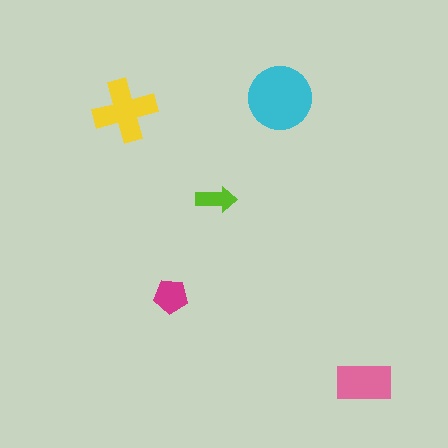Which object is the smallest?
The lime arrow.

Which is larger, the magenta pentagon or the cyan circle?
The cyan circle.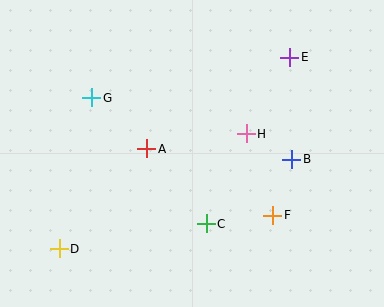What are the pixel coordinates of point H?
Point H is at (246, 134).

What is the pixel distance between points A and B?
The distance between A and B is 146 pixels.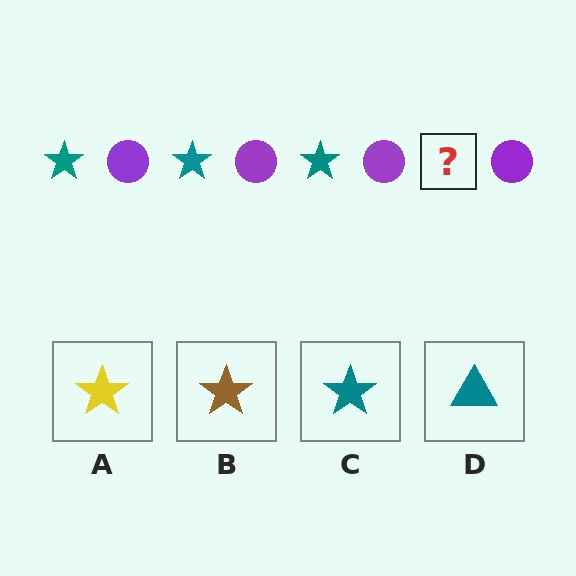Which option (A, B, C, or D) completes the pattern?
C.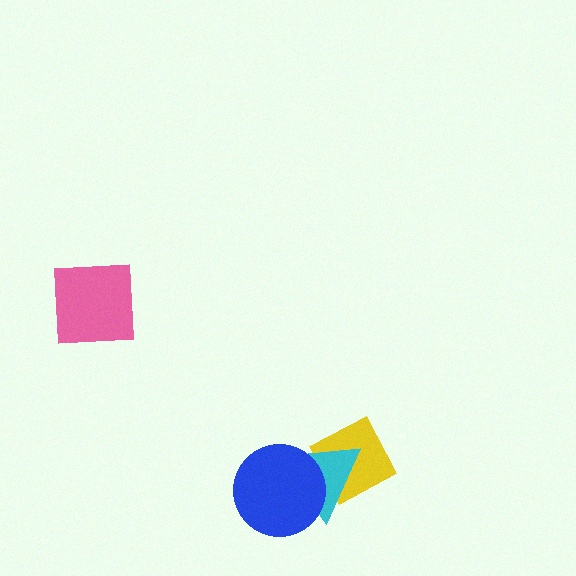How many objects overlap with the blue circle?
2 objects overlap with the blue circle.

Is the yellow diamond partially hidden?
Yes, it is partially covered by another shape.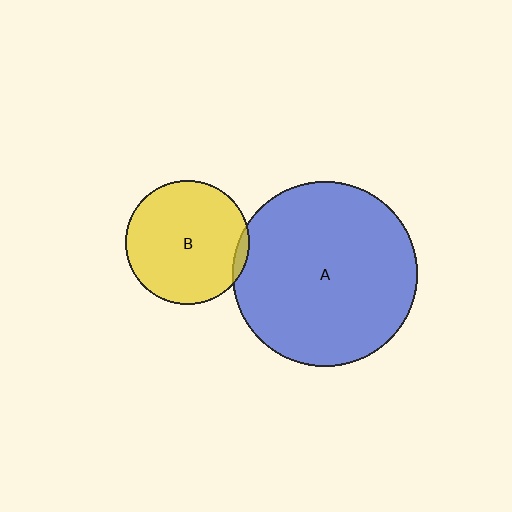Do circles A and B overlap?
Yes.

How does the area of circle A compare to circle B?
Approximately 2.2 times.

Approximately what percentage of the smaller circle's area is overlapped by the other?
Approximately 5%.